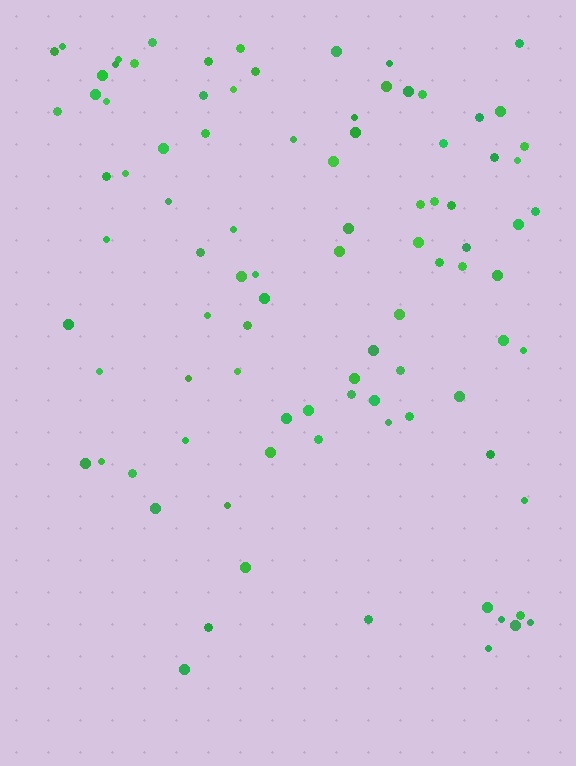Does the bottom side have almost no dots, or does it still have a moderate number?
Still a moderate number, just noticeably fewer than the top.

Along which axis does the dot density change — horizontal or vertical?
Vertical.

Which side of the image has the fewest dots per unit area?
The bottom.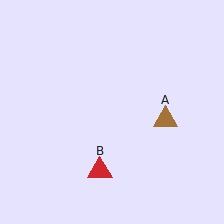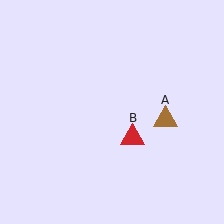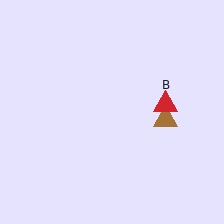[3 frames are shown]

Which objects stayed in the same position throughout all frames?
Brown triangle (object A) remained stationary.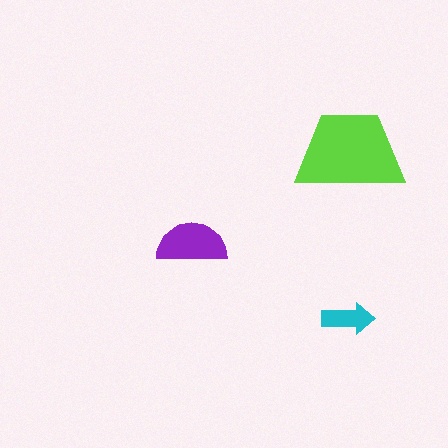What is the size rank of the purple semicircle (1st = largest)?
2nd.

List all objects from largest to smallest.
The lime trapezoid, the purple semicircle, the cyan arrow.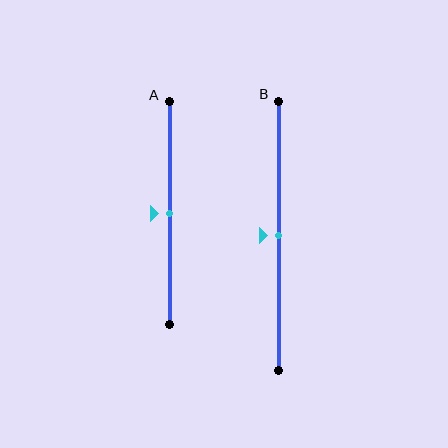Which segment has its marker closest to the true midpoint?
Segment A has its marker closest to the true midpoint.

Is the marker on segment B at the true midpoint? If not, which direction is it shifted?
Yes, the marker on segment B is at the true midpoint.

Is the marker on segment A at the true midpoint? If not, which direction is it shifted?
Yes, the marker on segment A is at the true midpoint.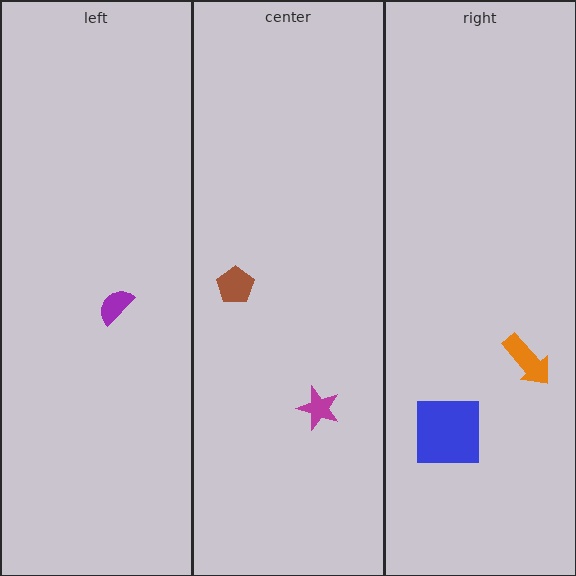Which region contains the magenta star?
The center region.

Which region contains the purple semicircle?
The left region.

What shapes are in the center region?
The brown pentagon, the magenta star.